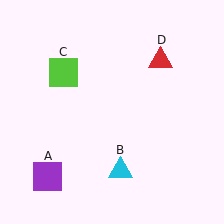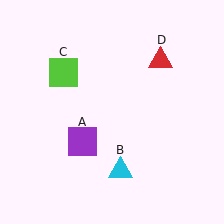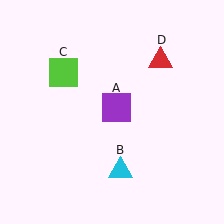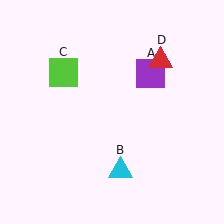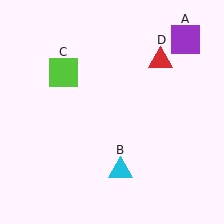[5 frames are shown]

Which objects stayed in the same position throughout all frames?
Cyan triangle (object B) and lime square (object C) and red triangle (object D) remained stationary.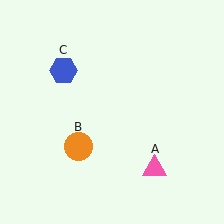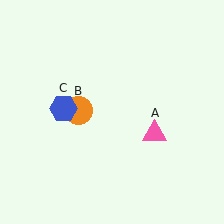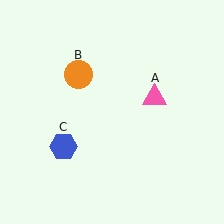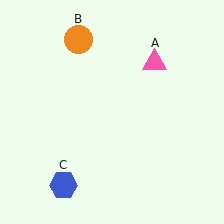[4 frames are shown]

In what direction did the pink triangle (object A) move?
The pink triangle (object A) moved up.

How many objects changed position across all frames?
3 objects changed position: pink triangle (object A), orange circle (object B), blue hexagon (object C).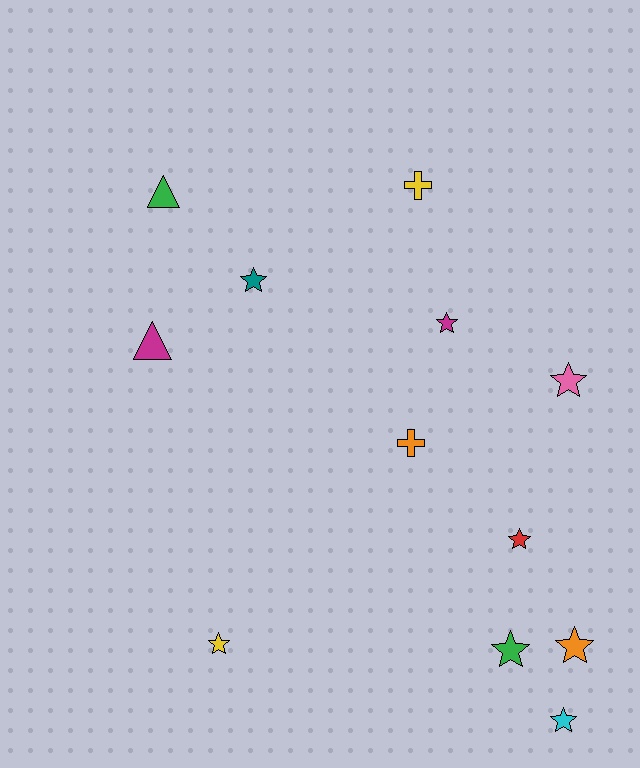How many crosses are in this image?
There are 2 crosses.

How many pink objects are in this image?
There is 1 pink object.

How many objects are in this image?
There are 12 objects.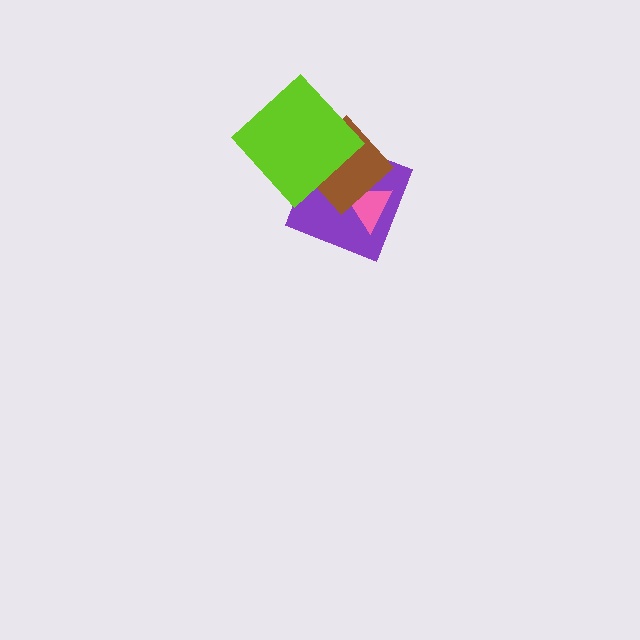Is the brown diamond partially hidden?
Yes, it is partially covered by another shape.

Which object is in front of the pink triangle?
The brown diamond is in front of the pink triangle.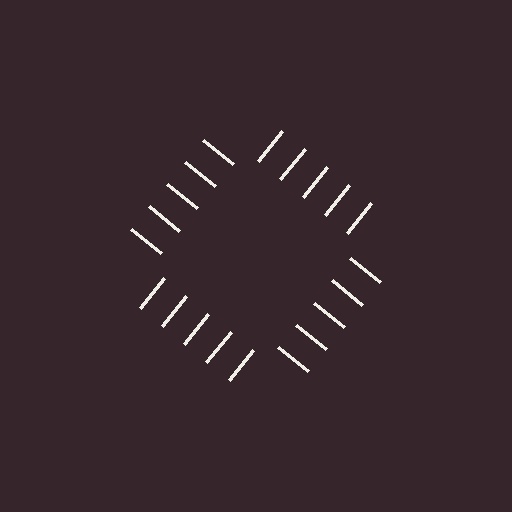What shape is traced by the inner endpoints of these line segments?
An illusory square — the line segments terminate on its edges but no continuous stroke is drawn.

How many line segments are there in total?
20 — 5 along each of the 4 edges.